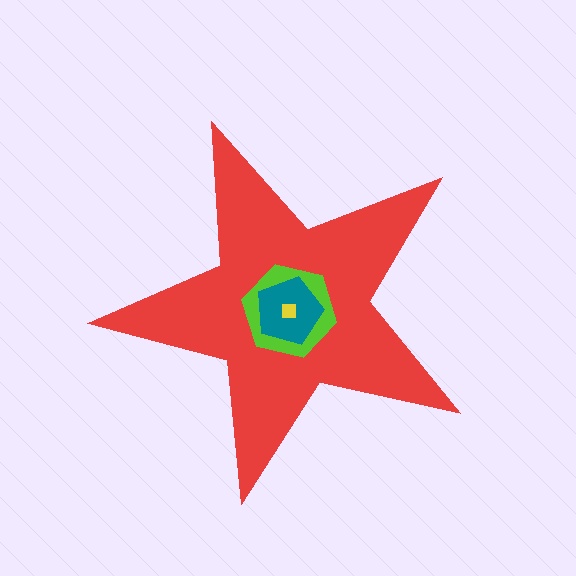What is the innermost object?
The yellow square.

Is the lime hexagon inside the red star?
Yes.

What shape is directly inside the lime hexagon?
The teal pentagon.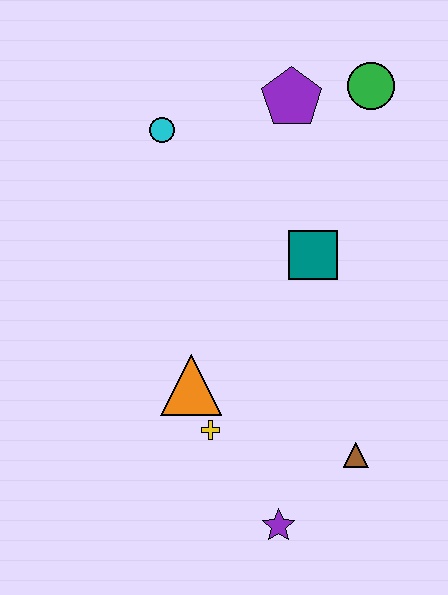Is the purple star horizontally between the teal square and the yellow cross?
Yes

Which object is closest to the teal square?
The purple pentagon is closest to the teal square.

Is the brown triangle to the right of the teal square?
Yes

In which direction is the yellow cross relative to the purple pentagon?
The yellow cross is below the purple pentagon.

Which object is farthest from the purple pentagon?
The purple star is farthest from the purple pentagon.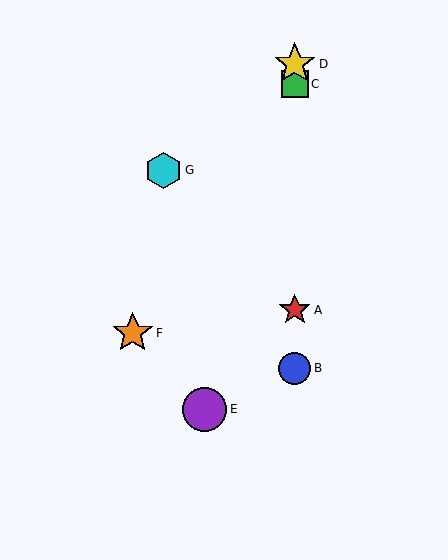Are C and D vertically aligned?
Yes, both are at x≈295.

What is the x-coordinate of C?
Object C is at x≈295.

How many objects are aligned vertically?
4 objects (A, B, C, D) are aligned vertically.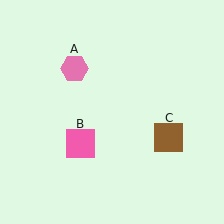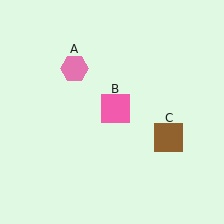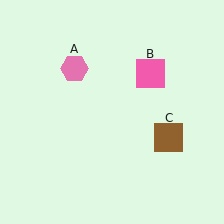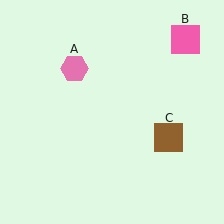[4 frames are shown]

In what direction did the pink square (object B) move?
The pink square (object B) moved up and to the right.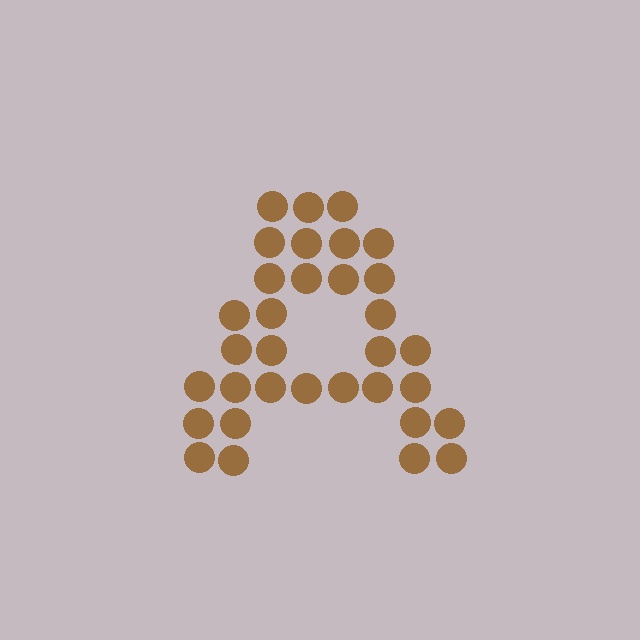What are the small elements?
The small elements are circles.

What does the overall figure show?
The overall figure shows the letter A.